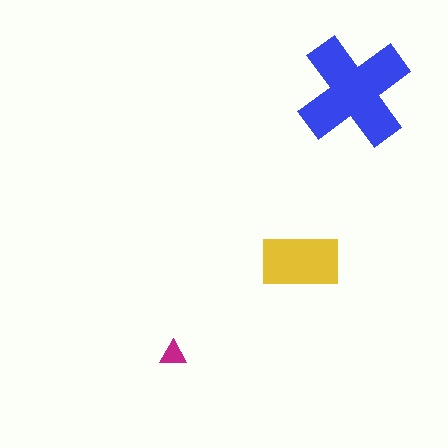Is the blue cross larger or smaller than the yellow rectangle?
Larger.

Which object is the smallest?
The magenta triangle.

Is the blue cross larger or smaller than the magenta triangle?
Larger.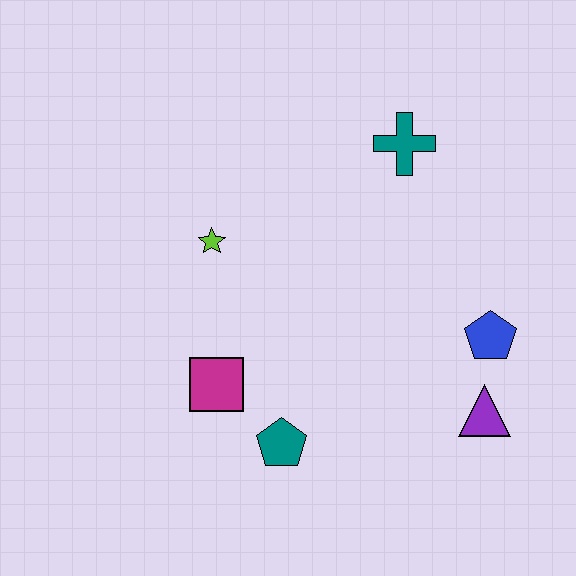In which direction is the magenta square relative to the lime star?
The magenta square is below the lime star.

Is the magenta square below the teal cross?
Yes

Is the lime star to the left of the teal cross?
Yes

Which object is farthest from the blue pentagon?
The lime star is farthest from the blue pentagon.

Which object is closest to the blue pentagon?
The purple triangle is closest to the blue pentagon.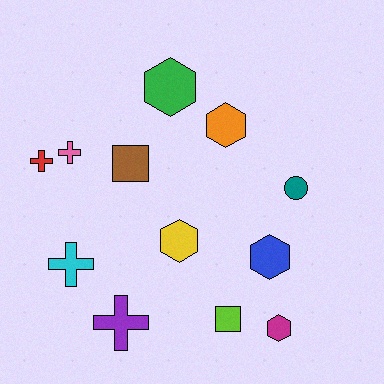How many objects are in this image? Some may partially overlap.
There are 12 objects.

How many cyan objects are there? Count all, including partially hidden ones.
There is 1 cyan object.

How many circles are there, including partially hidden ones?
There is 1 circle.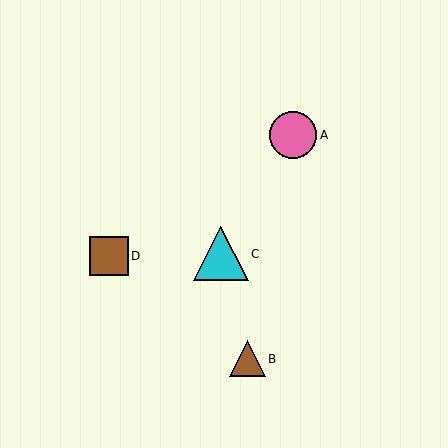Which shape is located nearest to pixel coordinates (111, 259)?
The brown square (labeled D) at (109, 256) is nearest to that location.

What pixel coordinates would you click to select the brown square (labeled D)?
Click at (109, 256) to select the brown square D.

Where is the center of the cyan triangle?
The center of the cyan triangle is at (221, 254).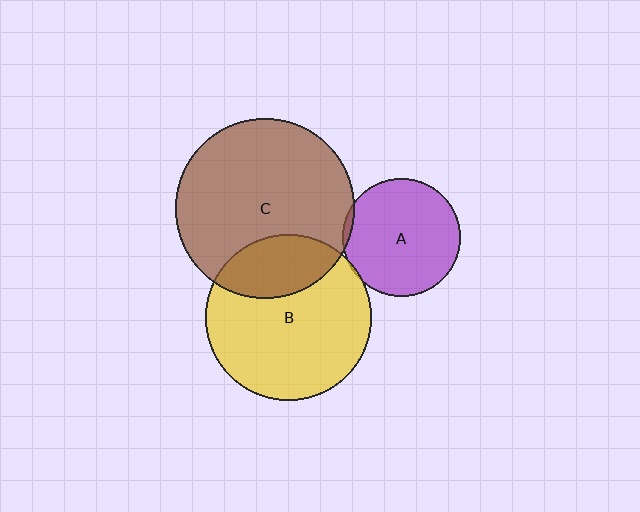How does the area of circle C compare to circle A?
Approximately 2.3 times.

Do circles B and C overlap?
Yes.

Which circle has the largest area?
Circle C (brown).